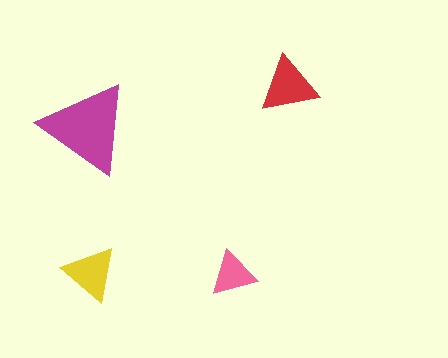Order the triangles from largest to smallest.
the magenta one, the red one, the yellow one, the pink one.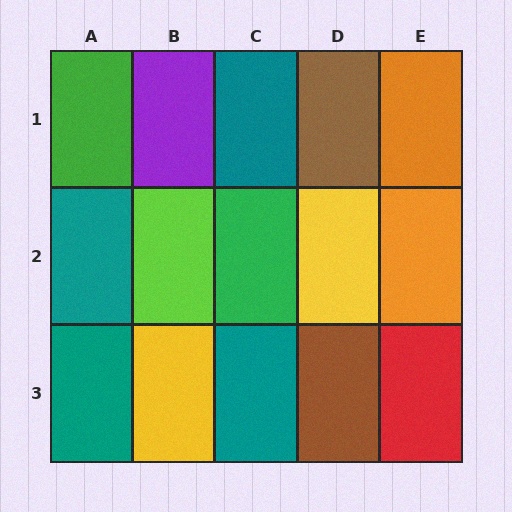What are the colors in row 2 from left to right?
Teal, lime, green, yellow, orange.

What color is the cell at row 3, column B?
Yellow.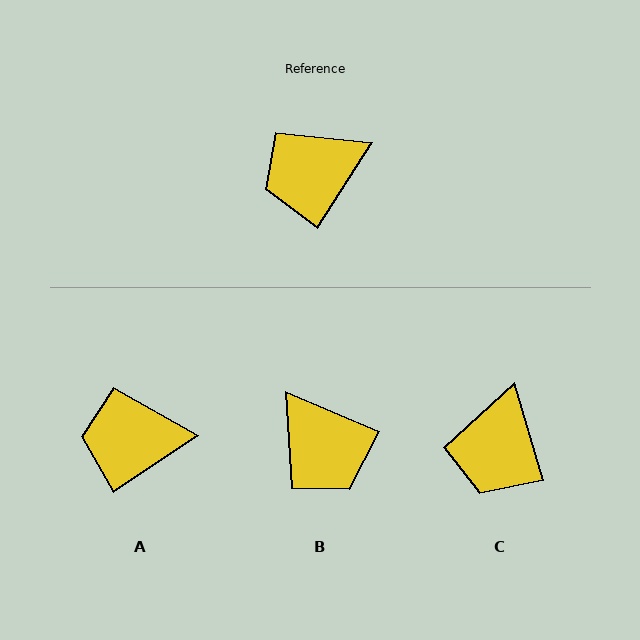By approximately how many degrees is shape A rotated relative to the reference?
Approximately 24 degrees clockwise.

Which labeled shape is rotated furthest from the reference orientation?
B, about 100 degrees away.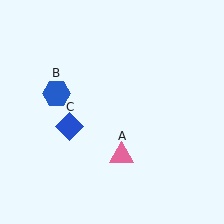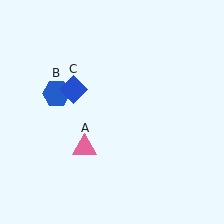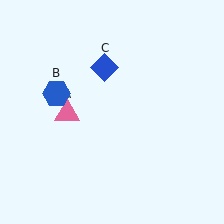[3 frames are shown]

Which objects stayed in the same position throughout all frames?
Blue hexagon (object B) remained stationary.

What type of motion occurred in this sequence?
The pink triangle (object A), blue diamond (object C) rotated clockwise around the center of the scene.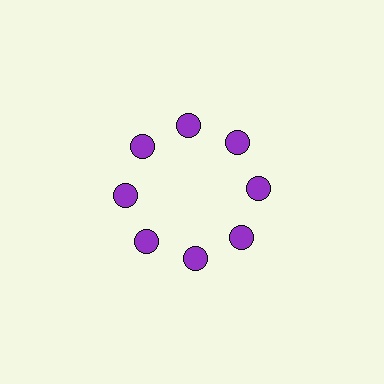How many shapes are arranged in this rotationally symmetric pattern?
There are 8 shapes, arranged in 8 groups of 1.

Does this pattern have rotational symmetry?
Yes, this pattern has 8-fold rotational symmetry. It looks the same after rotating 45 degrees around the center.